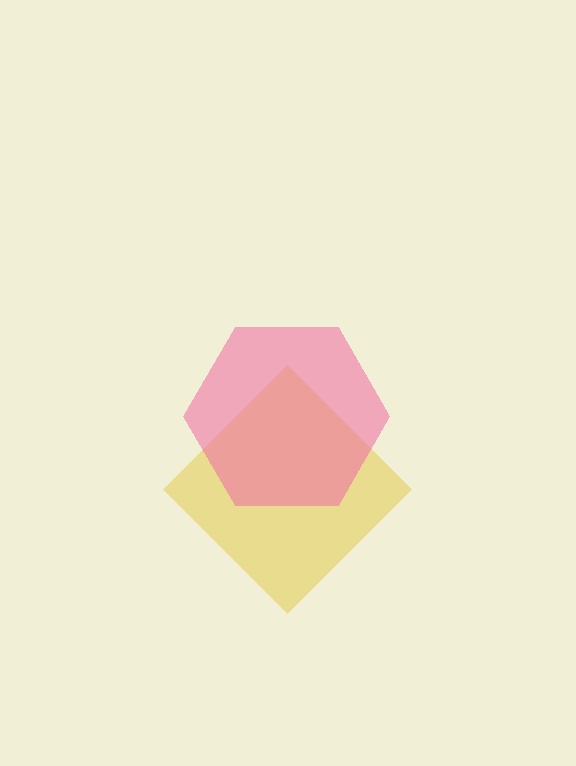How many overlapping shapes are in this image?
There are 2 overlapping shapes in the image.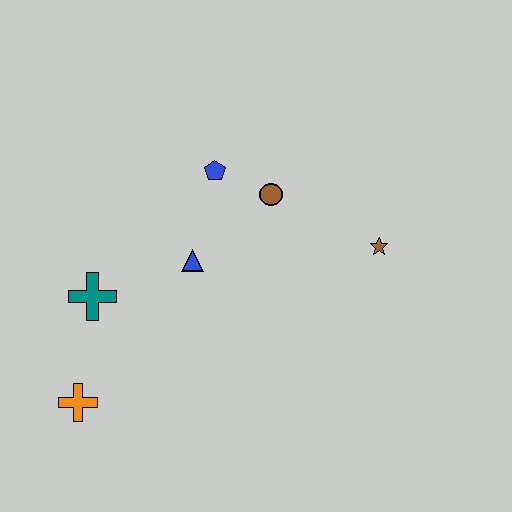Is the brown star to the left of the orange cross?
No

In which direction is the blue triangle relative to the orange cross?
The blue triangle is above the orange cross.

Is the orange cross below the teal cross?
Yes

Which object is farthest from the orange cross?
The brown star is farthest from the orange cross.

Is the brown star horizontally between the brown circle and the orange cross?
No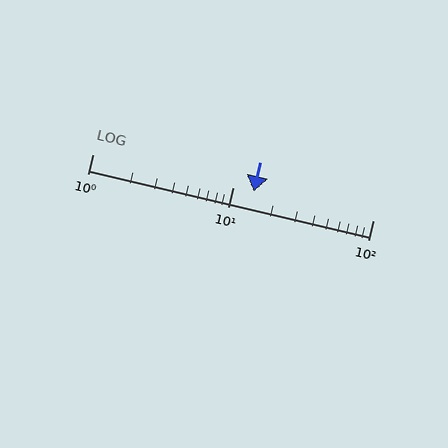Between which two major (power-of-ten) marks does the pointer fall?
The pointer is between 10 and 100.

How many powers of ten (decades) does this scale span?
The scale spans 2 decades, from 1 to 100.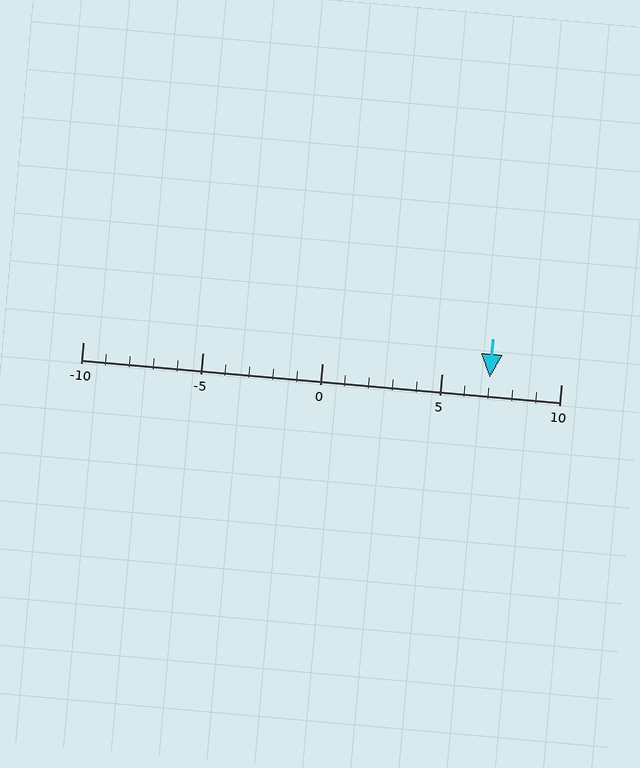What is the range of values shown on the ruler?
The ruler shows values from -10 to 10.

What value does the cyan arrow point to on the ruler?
The cyan arrow points to approximately 7.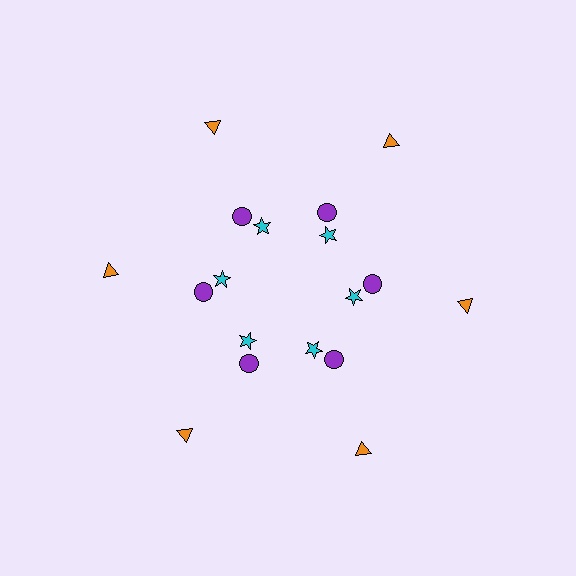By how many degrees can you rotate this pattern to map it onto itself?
The pattern maps onto itself every 60 degrees of rotation.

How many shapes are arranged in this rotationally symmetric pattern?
There are 18 shapes, arranged in 6 groups of 3.